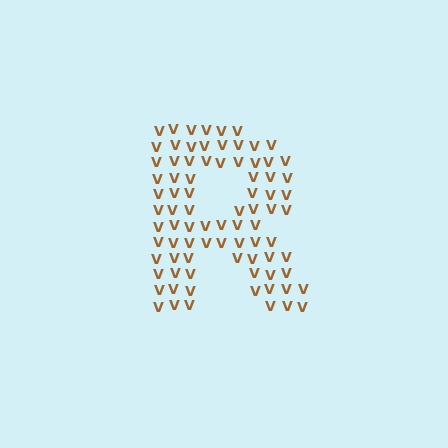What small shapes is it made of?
It is made of small letter V's.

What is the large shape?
The large shape is the letter R.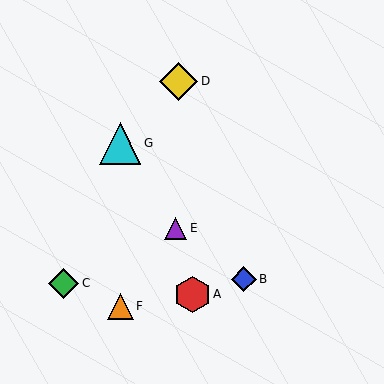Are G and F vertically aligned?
Yes, both are at x≈120.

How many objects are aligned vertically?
2 objects (F, G) are aligned vertically.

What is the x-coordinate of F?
Object F is at x≈120.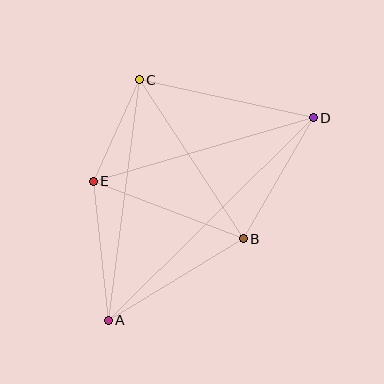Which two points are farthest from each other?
Points A and D are farthest from each other.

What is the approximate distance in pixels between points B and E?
The distance between B and E is approximately 160 pixels.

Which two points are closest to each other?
Points C and E are closest to each other.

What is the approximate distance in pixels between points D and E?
The distance between D and E is approximately 229 pixels.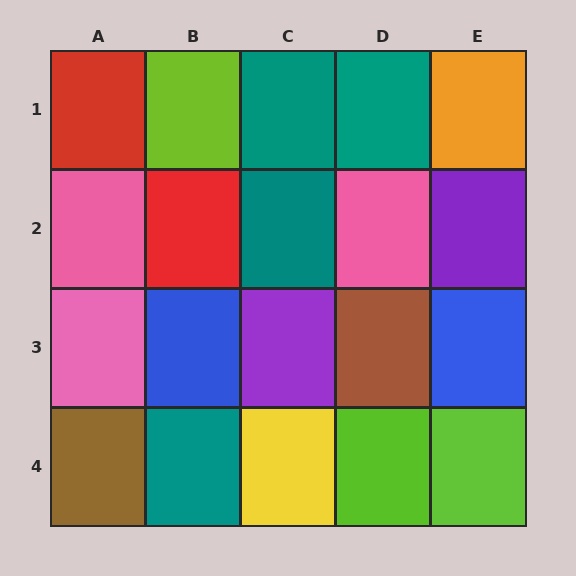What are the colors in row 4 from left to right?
Brown, teal, yellow, lime, lime.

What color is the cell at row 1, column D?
Teal.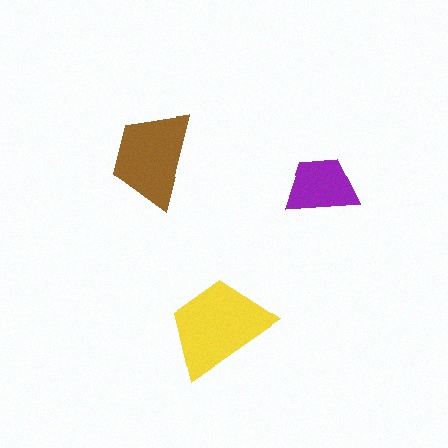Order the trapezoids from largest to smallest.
the yellow one, the brown one, the purple one.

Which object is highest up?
The brown trapezoid is topmost.